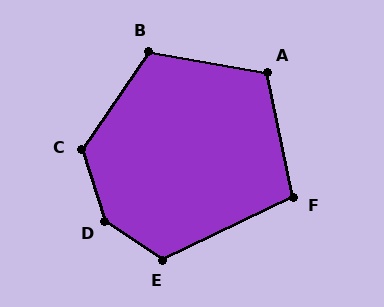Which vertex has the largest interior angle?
D, at approximately 142 degrees.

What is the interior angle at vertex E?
Approximately 121 degrees (obtuse).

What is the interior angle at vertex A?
Approximately 112 degrees (obtuse).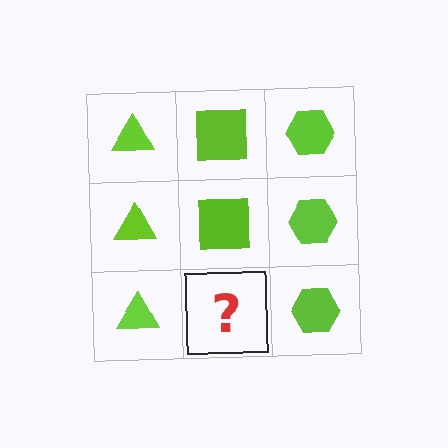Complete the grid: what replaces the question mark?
The question mark should be replaced with a lime square.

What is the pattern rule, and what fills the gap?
The rule is that each column has a consistent shape. The gap should be filled with a lime square.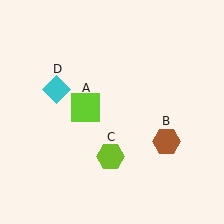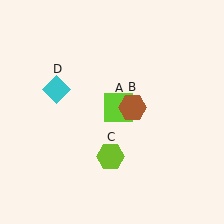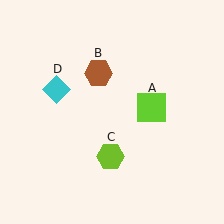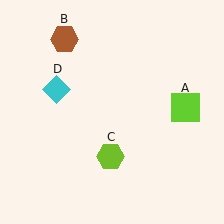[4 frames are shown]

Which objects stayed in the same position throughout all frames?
Lime hexagon (object C) and cyan diamond (object D) remained stationary.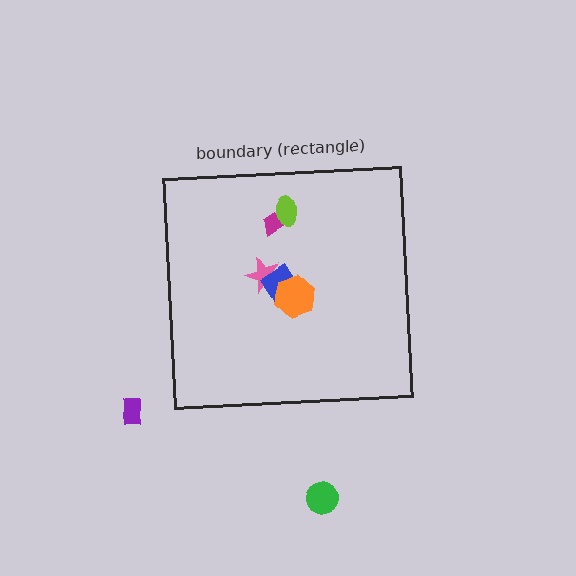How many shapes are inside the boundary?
5 inside, 2 outside.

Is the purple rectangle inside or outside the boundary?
Outside.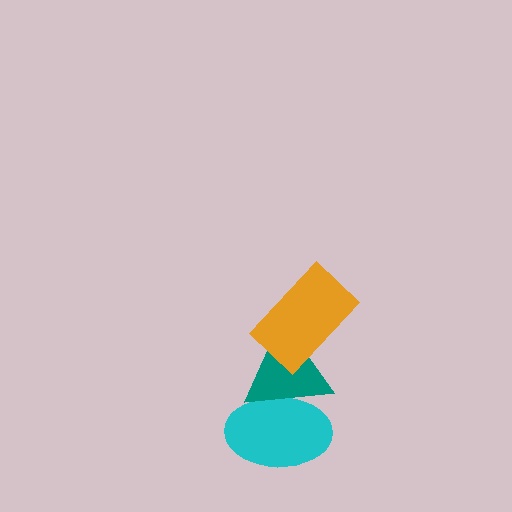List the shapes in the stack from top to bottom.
From top to bottom: the orange rectangle, the teal triangle, the cyan ellipse.